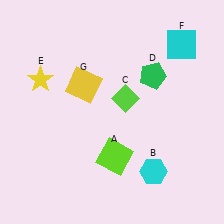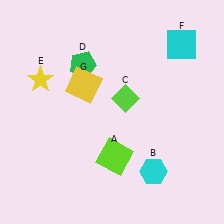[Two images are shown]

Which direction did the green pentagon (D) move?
The green pentagon (D) moved left.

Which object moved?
The green pentagon (D) moved left.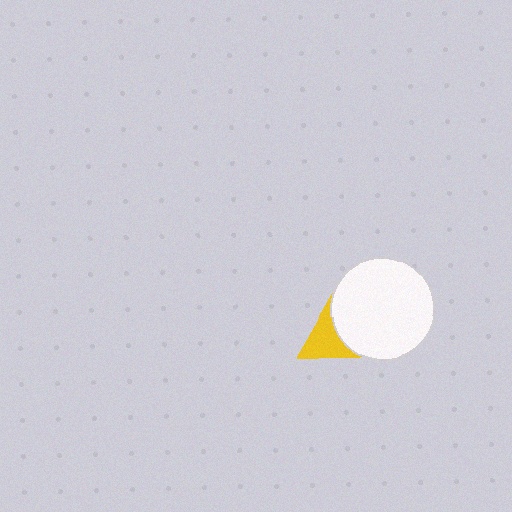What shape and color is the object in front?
The object in front is a white circle.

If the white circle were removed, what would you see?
You would see the complete yellow triangle.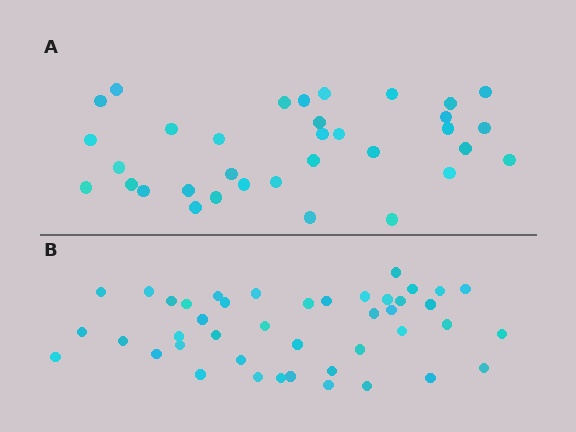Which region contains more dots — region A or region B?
Region B (the bottom region) has more dots.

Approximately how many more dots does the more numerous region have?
Region B has roughly 8 or so more dots than region A.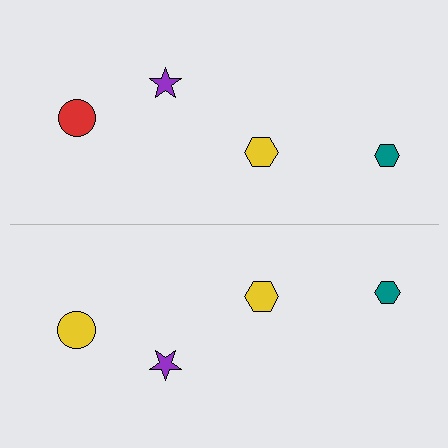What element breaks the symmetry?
The yellow circle on the bottom side breaks the symmetry — its mirror counterpart is red.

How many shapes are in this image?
There are 8 shapes in this image.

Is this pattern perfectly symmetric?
No, the pattern is not perfectly symmetric. The yellow circle on the bottom side breaks the symmetry — its mirror counterpart is red.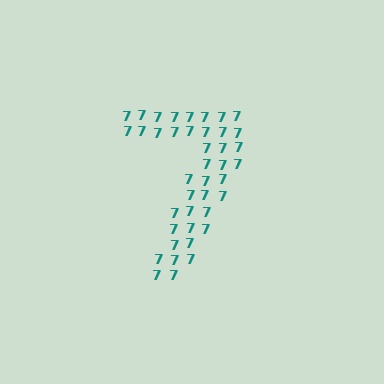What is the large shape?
The large shape is the digit 7.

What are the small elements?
The small elements are digit 7's.